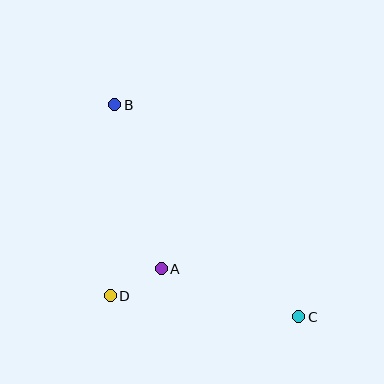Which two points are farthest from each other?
Points B and C are farthest from each other.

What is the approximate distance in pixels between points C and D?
The distance between C and D is approximately 189 pixels.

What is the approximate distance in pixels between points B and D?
The distance between B and D is approximately 191 pixels.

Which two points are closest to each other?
Points A and D are closest to each other.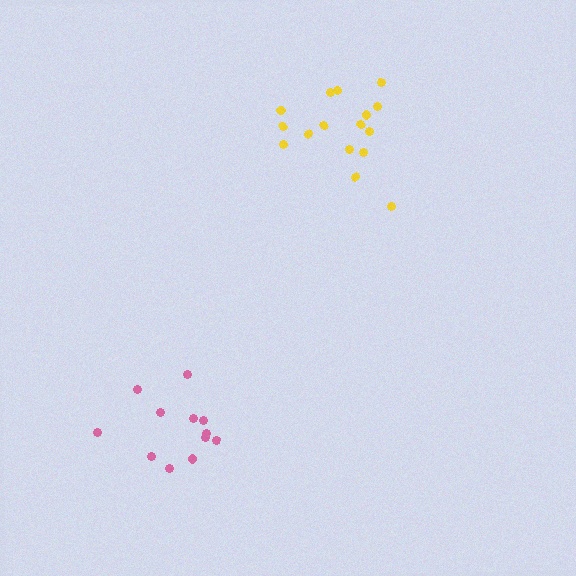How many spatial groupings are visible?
There are 2 spatial groupings.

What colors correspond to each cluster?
The clusters are colored: pink, yellow.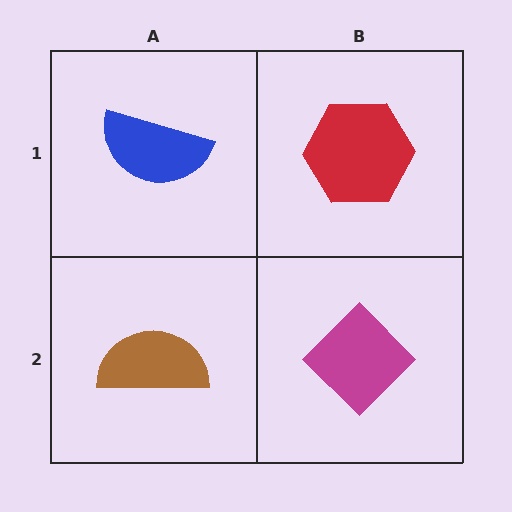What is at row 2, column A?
A brown semicircle.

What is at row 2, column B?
A magenta diamond.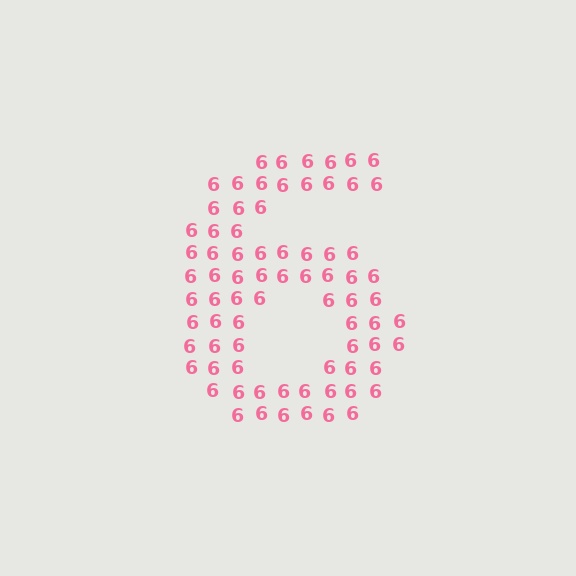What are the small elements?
The small elements are digit 6's.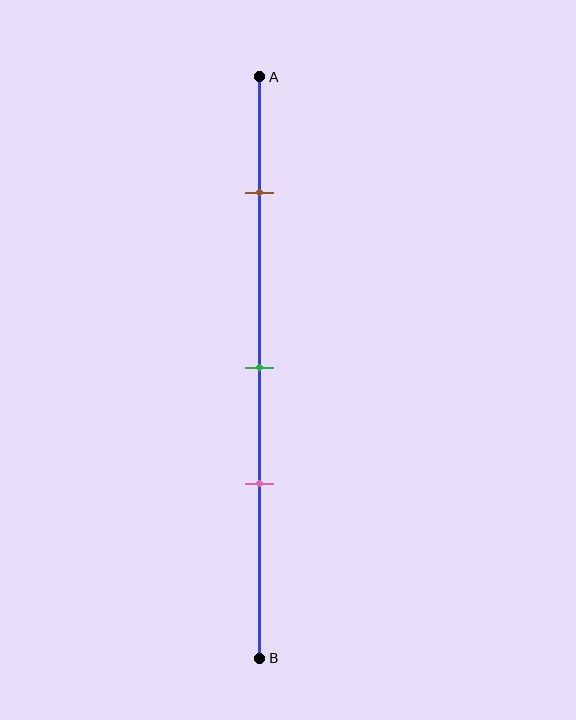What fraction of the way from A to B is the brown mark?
The brown mark is approximately 20% (0.2) of the way from A to B.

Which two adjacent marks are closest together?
The green and pink marks are the closest adjacent pair.